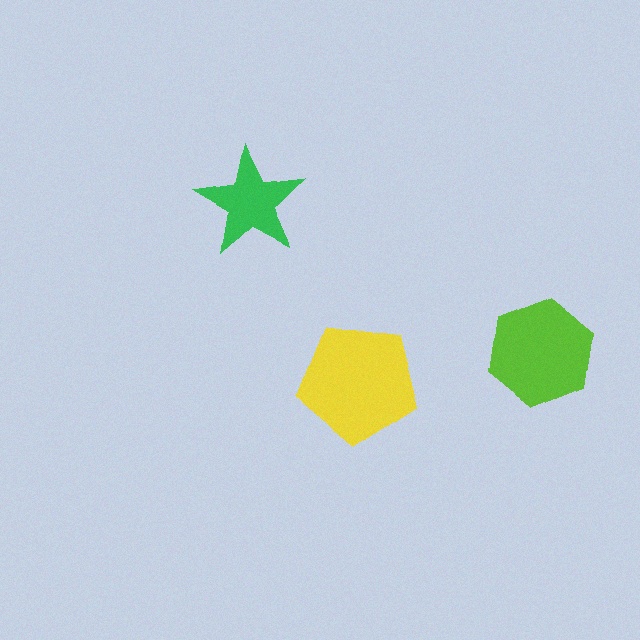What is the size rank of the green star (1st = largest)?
3rd.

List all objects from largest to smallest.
The yellow pentagon, the lime hexagon, the green star.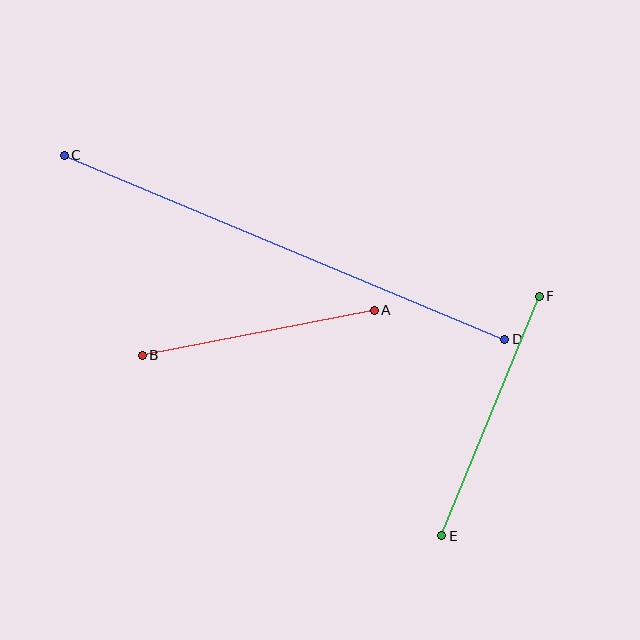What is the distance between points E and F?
The distance is approximately 258 pixels.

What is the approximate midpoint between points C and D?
The midpoint is at approximately (284, 247) pixels.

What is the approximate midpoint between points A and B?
The midpoint is at approximately (258, 333) pixels.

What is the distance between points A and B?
The distance is approximately 236 pixels.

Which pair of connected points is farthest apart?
Points C and D are farthest apart.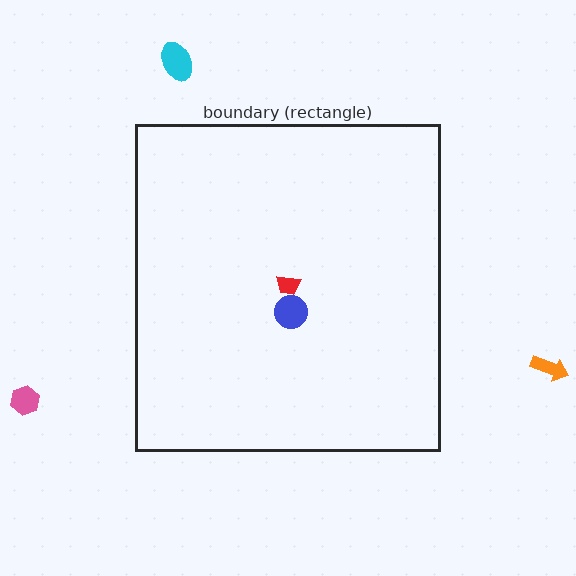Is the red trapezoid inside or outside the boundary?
Inside.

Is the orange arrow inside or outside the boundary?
Outside.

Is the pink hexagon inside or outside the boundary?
Outside.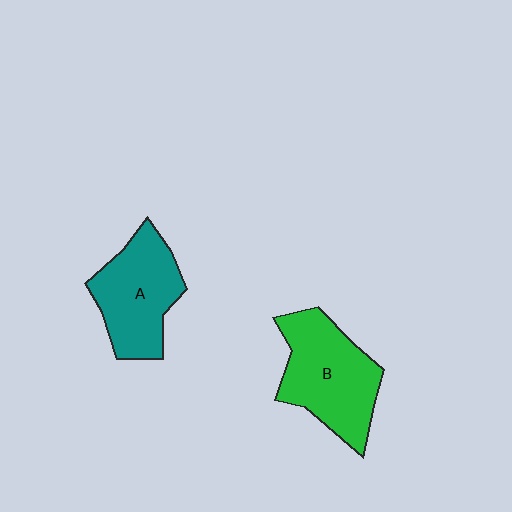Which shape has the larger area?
Shape B (green).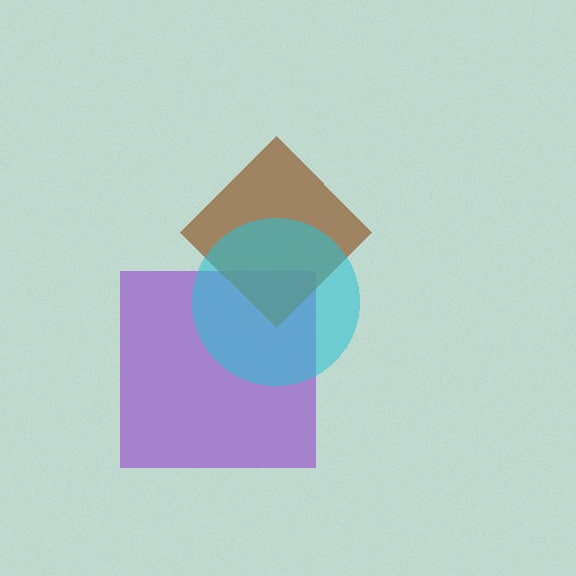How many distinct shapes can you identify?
There are 3 distinct shapes: a purple square, a brown diamond, a cyan circle.